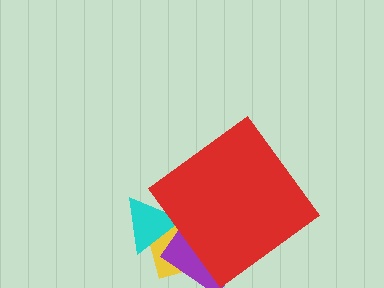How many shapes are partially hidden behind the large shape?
3 shapes are partially hidden.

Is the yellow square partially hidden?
Yes, the yellow square is partially hidden behind the red diamond.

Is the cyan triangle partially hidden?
Yes, the cyan triangle is partially hidden behind the red diamond.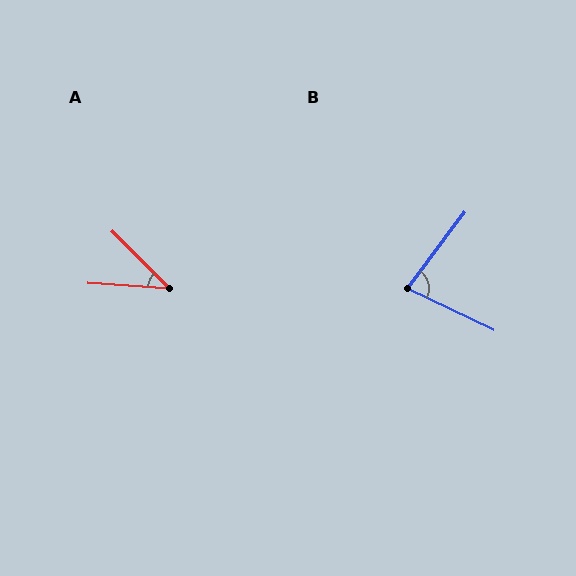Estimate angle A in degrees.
Approximately 41 degrees.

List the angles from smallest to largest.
A (41°), B (79°).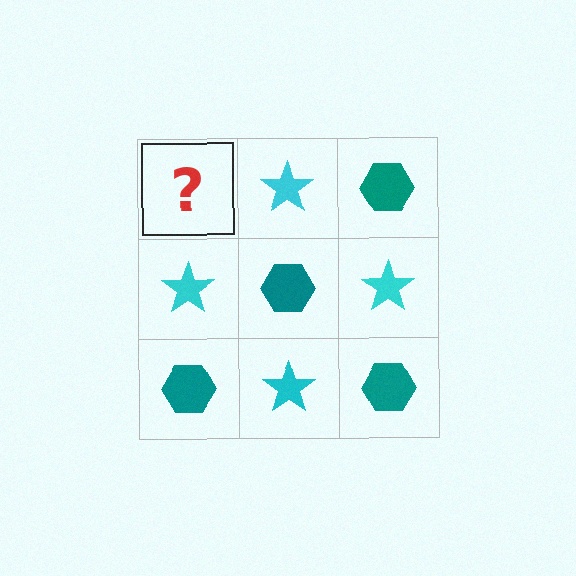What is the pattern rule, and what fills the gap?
The rule is that it alternates teal hexagon and cyan star in a checkerboard pattern. The gap should be filled with a teal hexagon.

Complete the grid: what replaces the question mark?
The question mark should be replaced with a teal hexagon.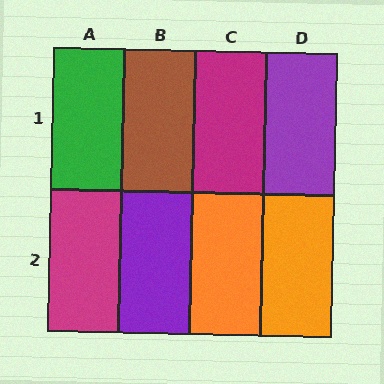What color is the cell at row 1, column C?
Magenta.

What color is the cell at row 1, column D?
Purple.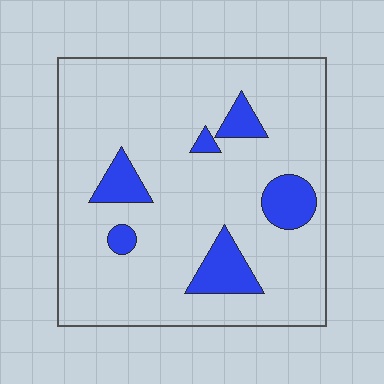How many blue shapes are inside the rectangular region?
6.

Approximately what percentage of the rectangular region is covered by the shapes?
Approximately 15%.